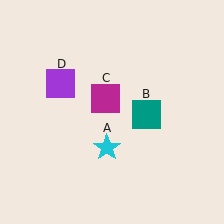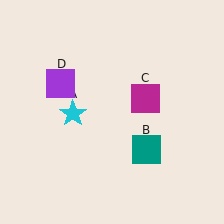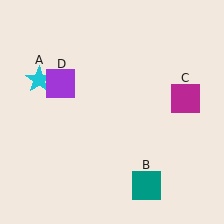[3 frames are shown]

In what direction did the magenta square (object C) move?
The magenta square (object C) moved right.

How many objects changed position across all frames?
3 objects changed position: cyan star (object A), teal square (object B), magenta square (object C).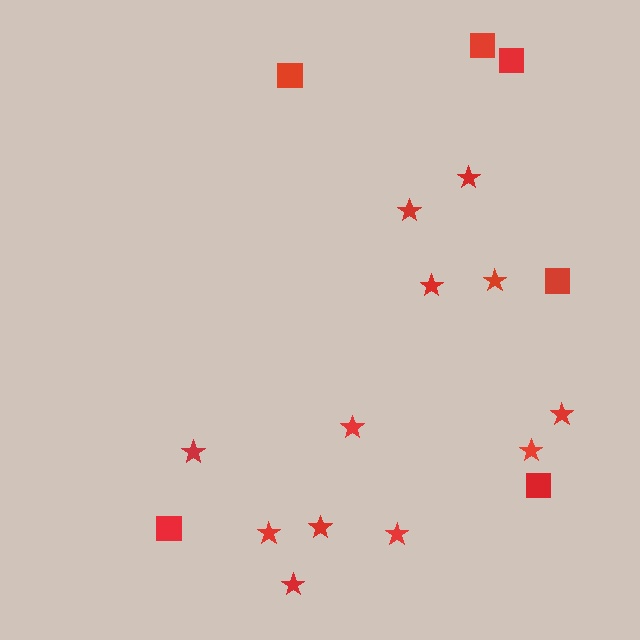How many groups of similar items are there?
There are 2 groups: one group of squares (6) and one group of stars (12).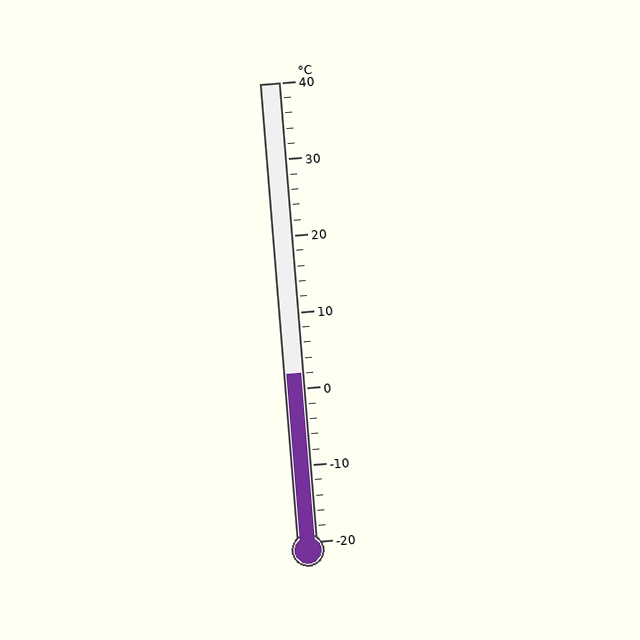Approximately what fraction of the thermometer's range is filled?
The thermometer is filled to approximately 35% of its range.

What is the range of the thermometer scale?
The thermometer scale ranges from -20°C to 40°C.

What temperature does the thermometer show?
The thermometer shows approximately 2°C.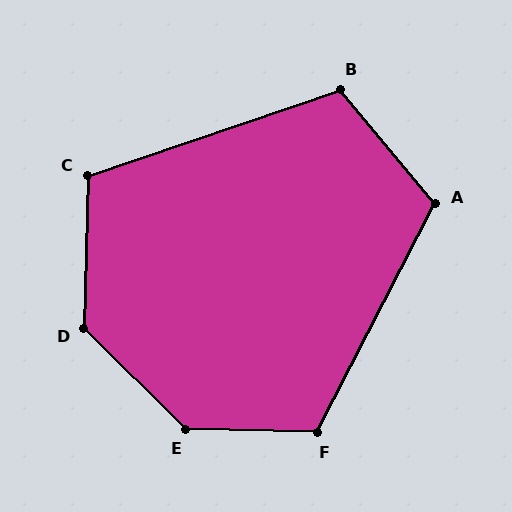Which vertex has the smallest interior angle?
C, at approximately 110 degrees.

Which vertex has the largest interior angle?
E, at approximately 137 degrees.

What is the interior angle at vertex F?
Approximately 116 degrees (obtuse).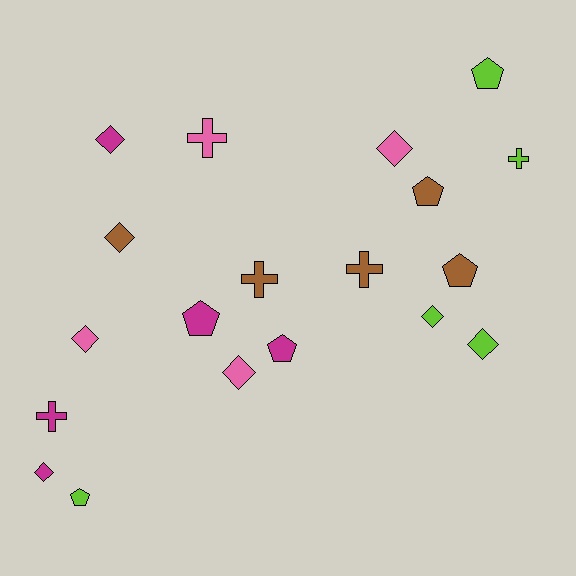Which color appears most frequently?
Lime, with 5 objects.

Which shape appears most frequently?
Diamond, with 8 objects.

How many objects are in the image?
There are 19 objects.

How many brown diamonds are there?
There is 1 brown diamond.